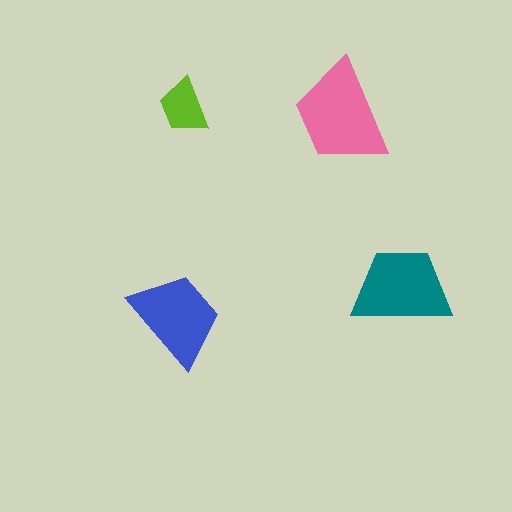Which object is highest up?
The lime trapezoid is topmost.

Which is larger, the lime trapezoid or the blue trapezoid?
The blue one.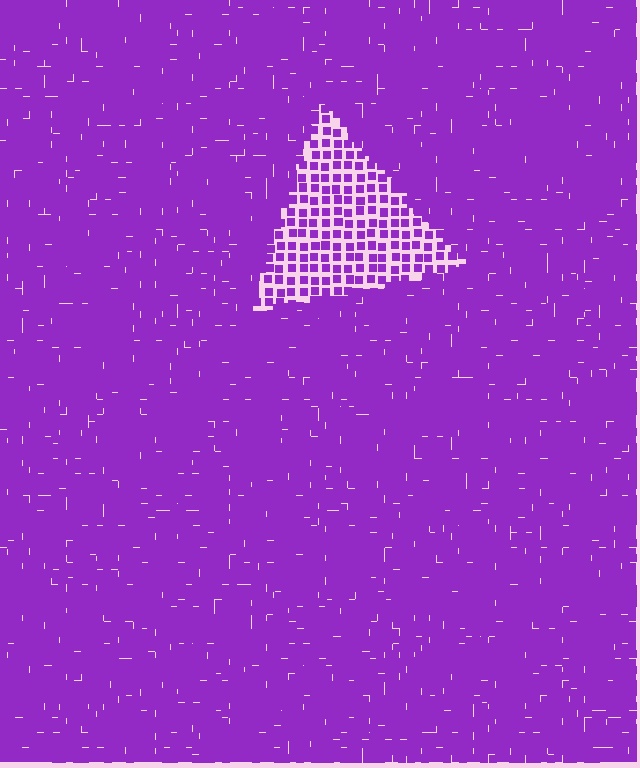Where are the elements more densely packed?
The elements are more densely packed outside the triangle boundary.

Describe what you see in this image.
The image contains small purple elements arranged at two different densities. A triangle-shaped region is visible where the elements are less densely packed than the surrounding area.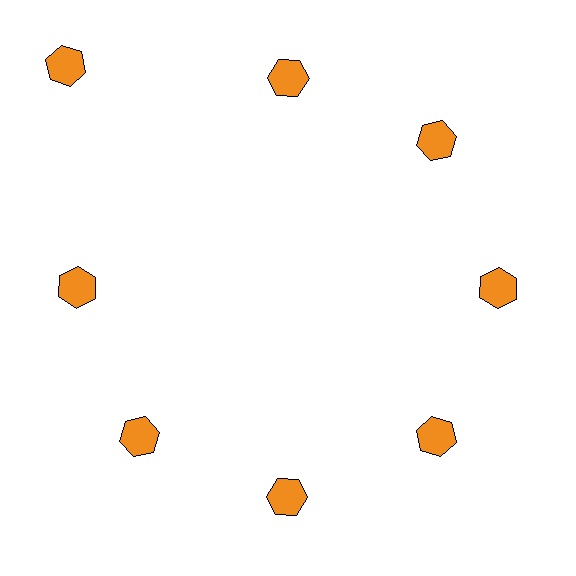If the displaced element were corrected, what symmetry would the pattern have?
It would have 8-fold rotational symmetry — the pattern would map onto itself every 45 degrees.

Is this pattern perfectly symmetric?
No. The 8 orange hexagons are arranged in a ring, but one element near the 10 o'clock position is pushed outward from the center, breaking the 8-fold rotational symmetry.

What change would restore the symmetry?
The symmetry would be restored by moving it inward, back onto the ring so that all 8 hexagons sit at equal angles and equal distance from the center.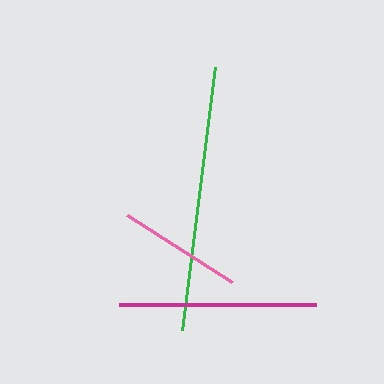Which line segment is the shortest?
The pink line is the shortest at approximately 125 pixels.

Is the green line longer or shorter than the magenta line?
The green line is longer than the magenta line.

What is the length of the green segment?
The green segment is approximately 265 pixels long.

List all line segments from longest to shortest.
From longest to shortest: green, magenta, pink.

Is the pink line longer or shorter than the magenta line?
The magenta line is longer than the pink line.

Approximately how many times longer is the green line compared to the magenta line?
The green line is approximately 1.3 times the length of the magenta line.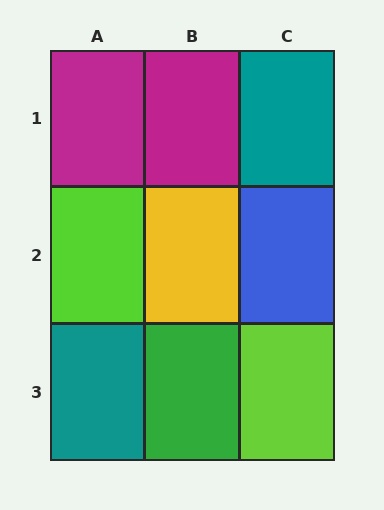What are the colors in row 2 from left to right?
Lime, yellow, blue.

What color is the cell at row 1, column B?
Magenta.